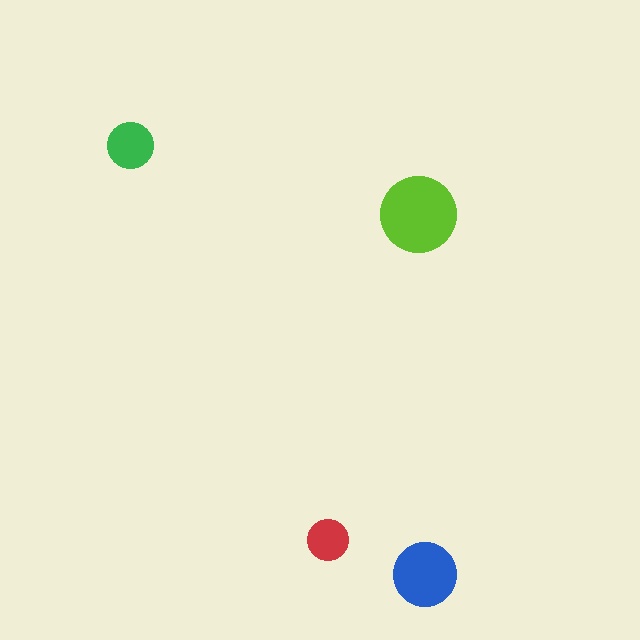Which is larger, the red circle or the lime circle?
The lime one.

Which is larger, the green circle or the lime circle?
The lime one.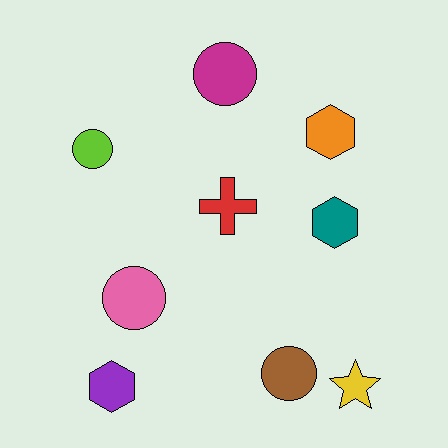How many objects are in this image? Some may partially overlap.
There are 9 objects.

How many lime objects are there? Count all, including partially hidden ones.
There is 1 lime object.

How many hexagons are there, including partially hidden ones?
There are 3 hexagons.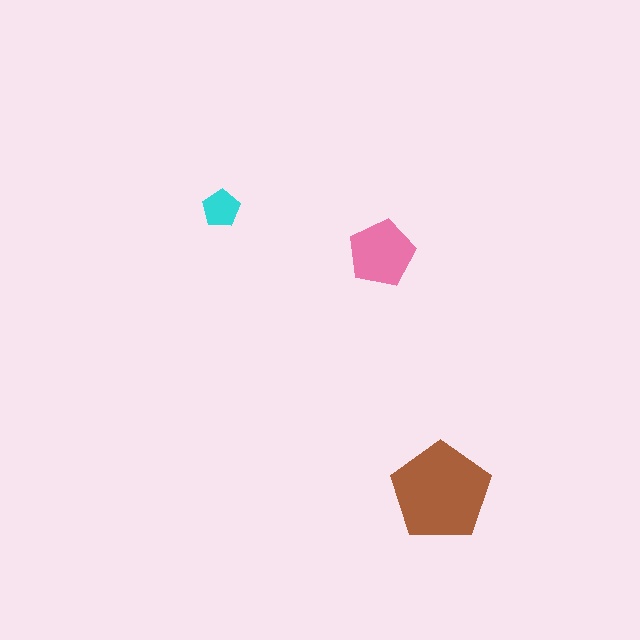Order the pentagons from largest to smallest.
the brown one, the pink one, the cyan one.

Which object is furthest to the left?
The cyan pentagon is leftmost.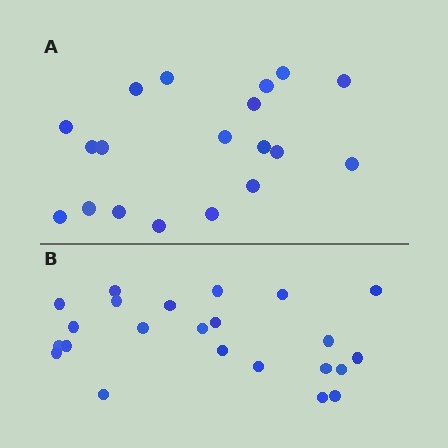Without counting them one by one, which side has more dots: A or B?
Region B (the bottom region) has more dots.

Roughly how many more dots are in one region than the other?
Region B has about 4 more dots than region A.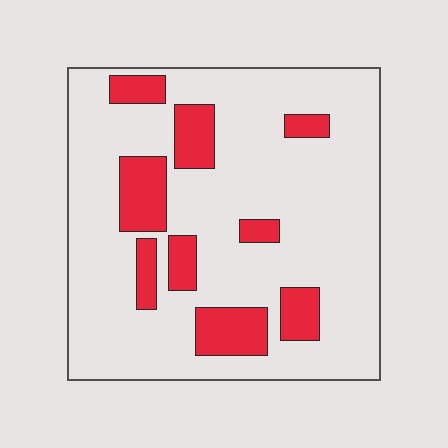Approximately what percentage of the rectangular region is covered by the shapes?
Approximately 20%.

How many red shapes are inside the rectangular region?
9.